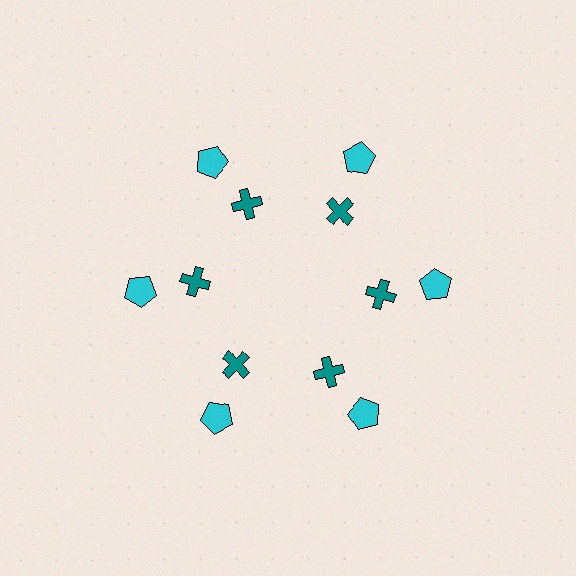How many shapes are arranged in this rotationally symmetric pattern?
There are 12 shapes, arranged in 6 groups of 2.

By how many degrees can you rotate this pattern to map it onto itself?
The pattern maps onto itself every 60 degrees of rotation.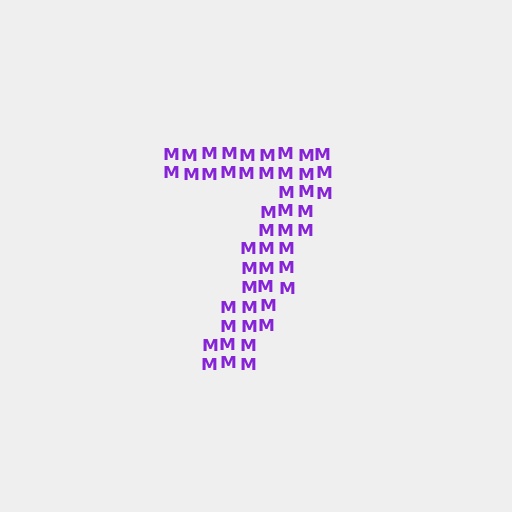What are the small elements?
The small elements are letter M's.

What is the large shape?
The large shape is the digit 7.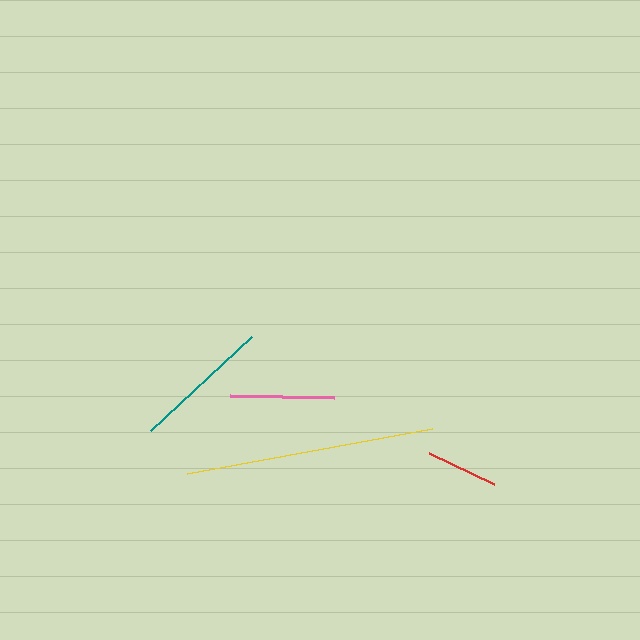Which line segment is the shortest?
The red line is the shortest at approximately 72 pixels.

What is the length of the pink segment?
The pink segment is approximately 104 pixels long.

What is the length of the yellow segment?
The yellow segment is approximately 250 pixels long.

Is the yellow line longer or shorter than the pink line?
The yellow line is longer than the pink line.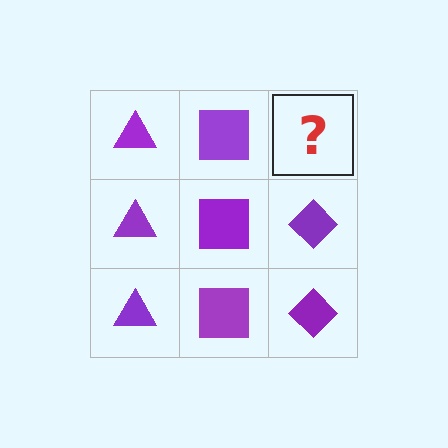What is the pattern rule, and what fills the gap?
The rule is that each column has a consistent shape. The gap should be filled with a purple diamond.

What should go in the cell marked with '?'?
The missing cell should contain a purple diamond.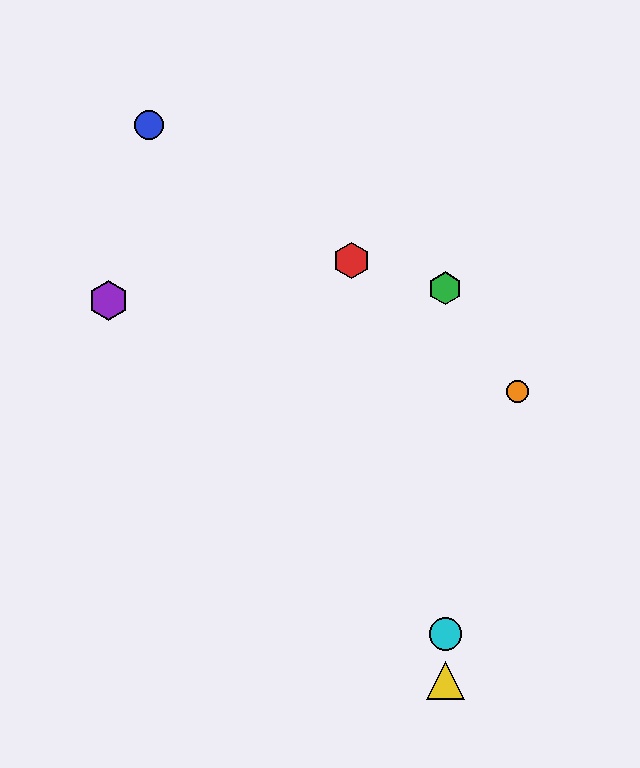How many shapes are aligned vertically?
3 shapes (the green hexagon, the yellow triangle, the cyan circle) are aligned vertically.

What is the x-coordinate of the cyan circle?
The cyan circle is at x≈445.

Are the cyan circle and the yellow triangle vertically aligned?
Yes, both are at x≈445.